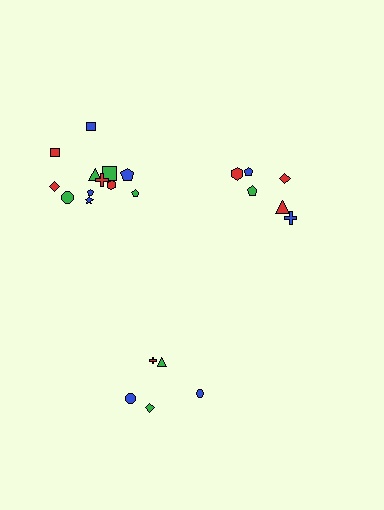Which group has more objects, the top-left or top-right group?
The top-left group.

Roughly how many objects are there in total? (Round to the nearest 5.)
Roughly 25 objects in total.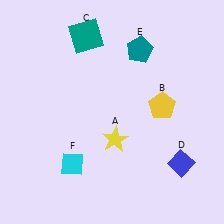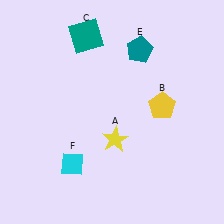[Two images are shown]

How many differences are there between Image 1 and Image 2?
There is 1 difference between the two images.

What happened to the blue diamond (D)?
The blue diamond (D) was removed in Image 2. It was in the bottom-right area of Image 1.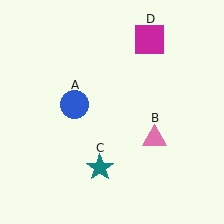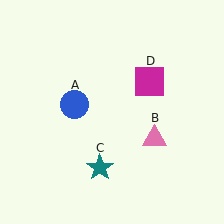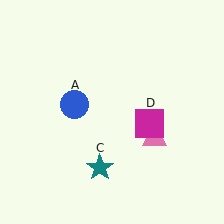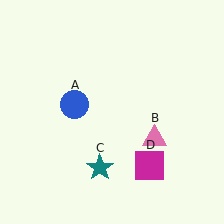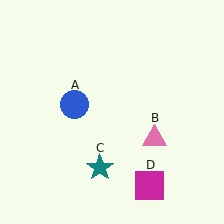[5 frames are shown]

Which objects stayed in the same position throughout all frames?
Blue circle (object A) and pink triangle (object B) and teal star (object C) remained stationary.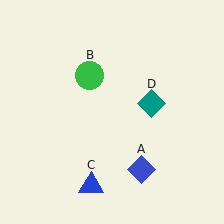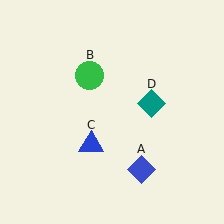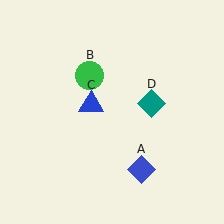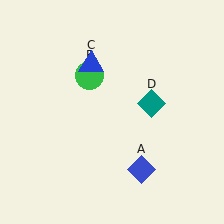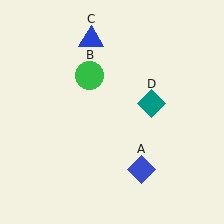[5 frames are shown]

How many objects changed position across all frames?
1 object changed position: blue triangle (object C).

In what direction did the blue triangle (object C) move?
The blue triangle (object C) moved up.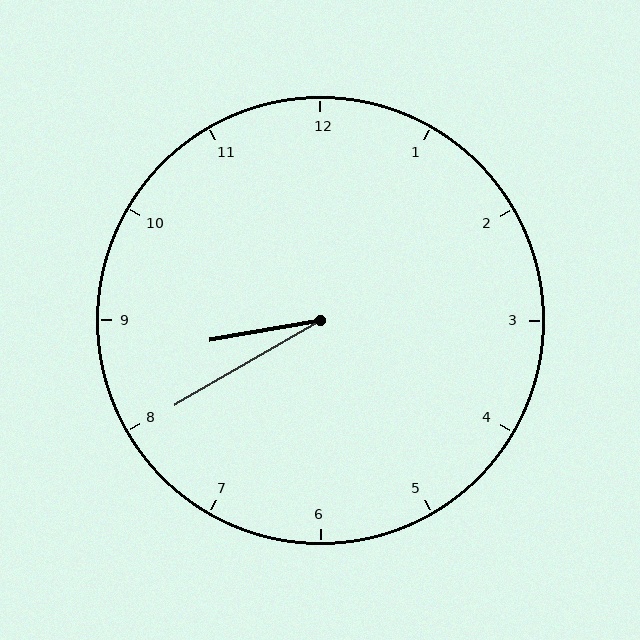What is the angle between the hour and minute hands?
Approximately 20 degrees.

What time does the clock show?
8:40.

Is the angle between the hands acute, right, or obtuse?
It is acute.